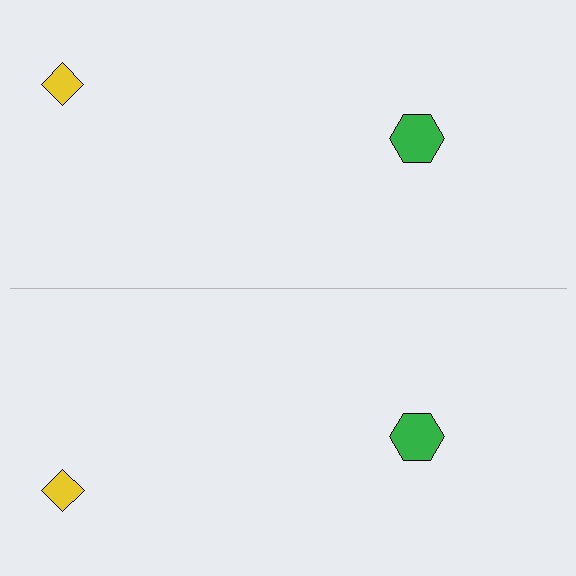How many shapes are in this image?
There are 4 shapes in this image.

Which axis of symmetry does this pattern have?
The pattern has a horizontal axis of symmetry running through the center of the image.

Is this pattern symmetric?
Yes, this pattern has bilateral (reflection) symmetry.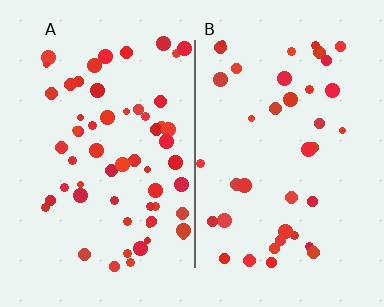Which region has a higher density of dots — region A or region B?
A (the left).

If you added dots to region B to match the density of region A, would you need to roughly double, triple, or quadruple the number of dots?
Approximately double.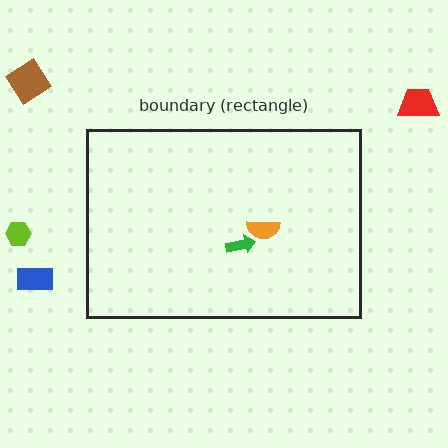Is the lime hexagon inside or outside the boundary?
Outside.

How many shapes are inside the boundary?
2 inside, 4 outside.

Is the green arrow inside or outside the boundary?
Inside.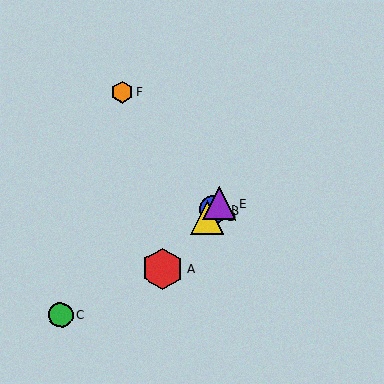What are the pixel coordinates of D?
Object D is at (207, 218).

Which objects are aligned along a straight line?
Objects A, B, D, E are aligned along a straight line.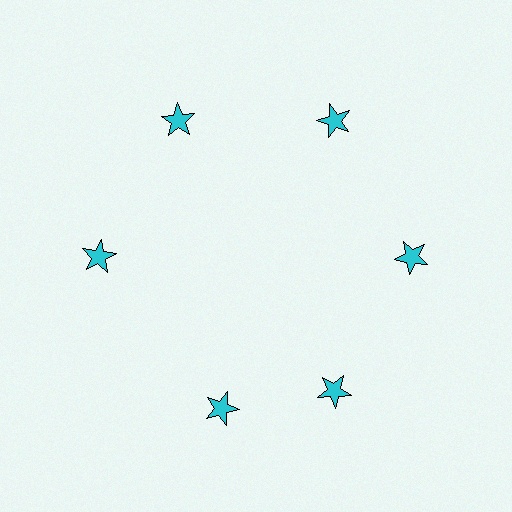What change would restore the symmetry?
The symmetry would be restored by rotating it back into even spacing with its neighbors so that all 6 stars sit at equal angles and equal distance from the center.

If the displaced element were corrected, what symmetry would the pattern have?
It would have 6-fold rotational symmetry — the pattern would map onto itself every 60 degrees.